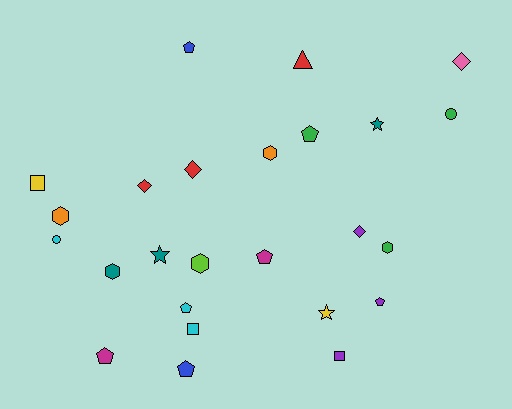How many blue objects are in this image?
There are 2 blue objects.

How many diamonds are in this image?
There are 4 diamonds.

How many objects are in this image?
There are 25 objects.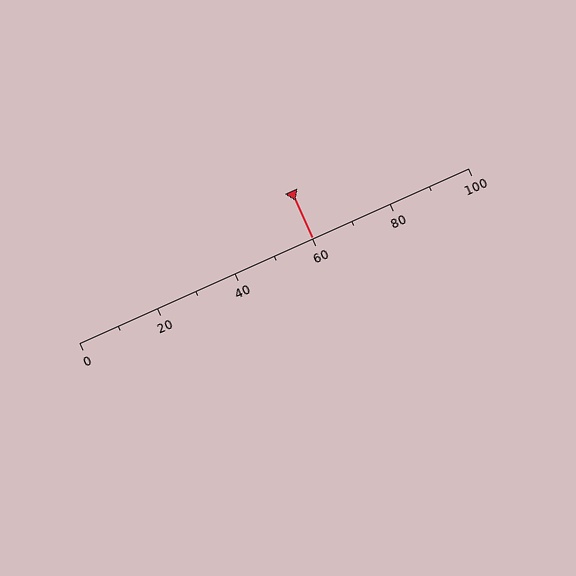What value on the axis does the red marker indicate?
The marker indicates approximately 60.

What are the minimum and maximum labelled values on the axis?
The axis runs from 0 to 100.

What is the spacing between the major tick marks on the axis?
The major ticks are spaced 20 apart.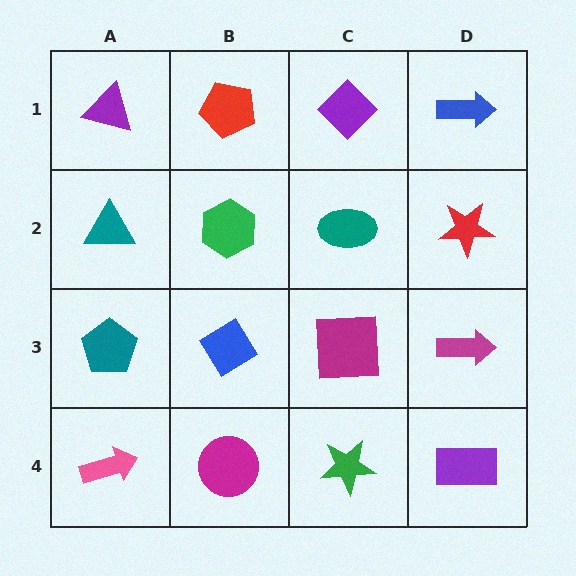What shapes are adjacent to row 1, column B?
A green hexagon (row 2, column B), a purple triangle (row 1, column A), a purple diamond (row 1, column C).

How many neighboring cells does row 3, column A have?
3.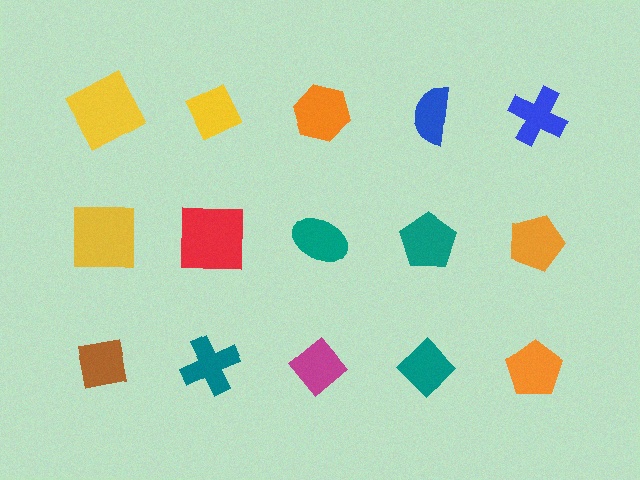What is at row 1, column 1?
A yellow square.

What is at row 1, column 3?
An orange hexagon.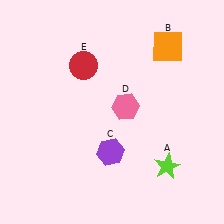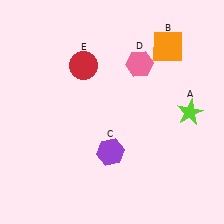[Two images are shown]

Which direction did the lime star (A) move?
The lime star (A) moved up.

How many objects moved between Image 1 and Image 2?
2 objects moved between the two images.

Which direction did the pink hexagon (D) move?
The pink hexagon (D) moved up.